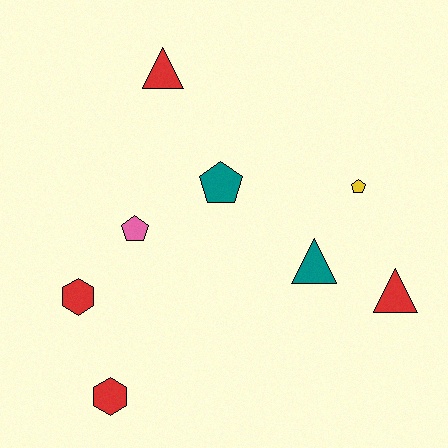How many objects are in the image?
There are 8 objects.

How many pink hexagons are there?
There are no pink hexagons.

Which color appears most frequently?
Red, with 4 objects.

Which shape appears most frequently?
Triangle, with 3 objects.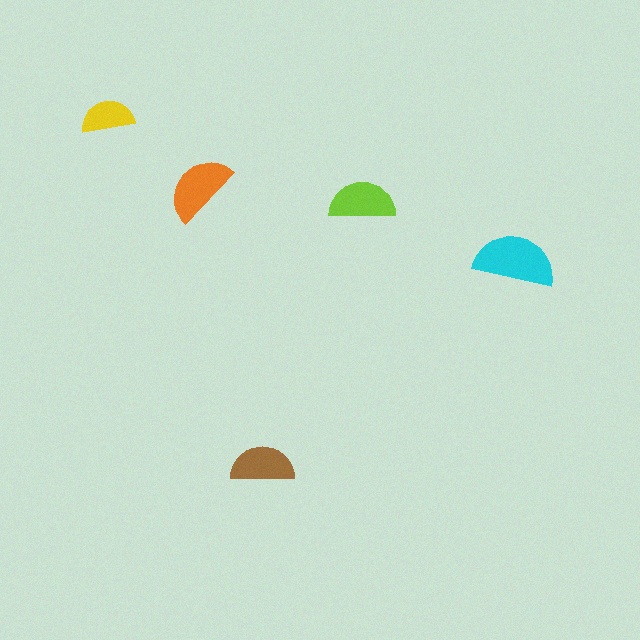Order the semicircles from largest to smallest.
the cyan one, the orange one, the lime one, the brown one, the yellow one.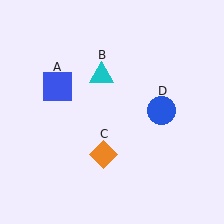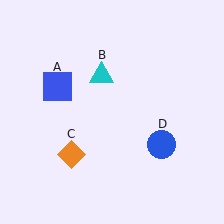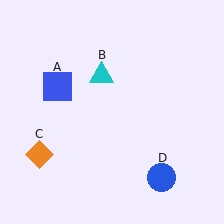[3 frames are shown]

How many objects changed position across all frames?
2 objects changed position: orange diamond (object C), blue circle (object D).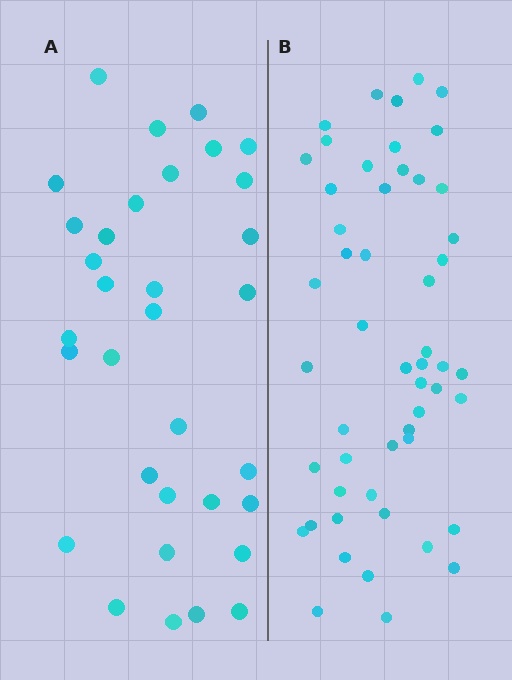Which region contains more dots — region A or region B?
Region B (the right region) has more dots.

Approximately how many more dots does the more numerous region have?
Region B has approximately 20 more dots than region A.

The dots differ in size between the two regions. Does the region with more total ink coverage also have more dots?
No. Region A has more total ink coverage because its dots are larger, but region B actually contains more individual dots. Total area can be misleading — the number of items is what matters here.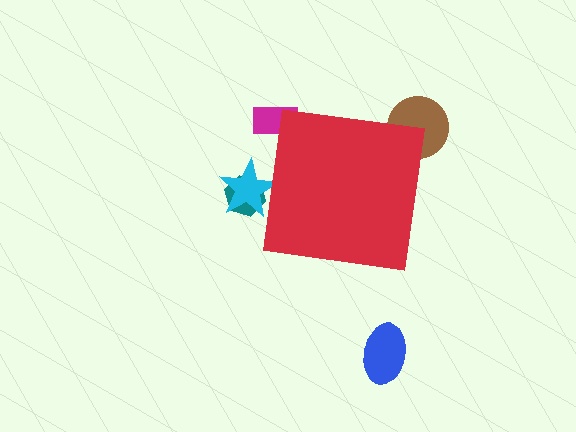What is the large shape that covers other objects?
A red square.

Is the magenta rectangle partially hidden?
Yes, the magenta rectangle is partially hidden behind the red square.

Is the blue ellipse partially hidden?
No, the blue ellipse is fully visible.